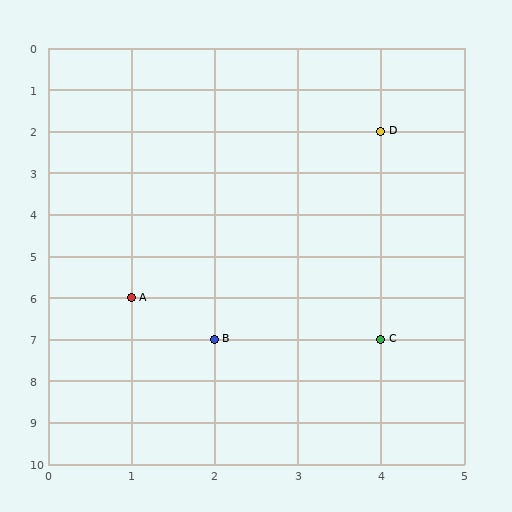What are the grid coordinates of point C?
Point C is at grid coordinates (4, 7).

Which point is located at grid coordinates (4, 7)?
Point C is at (4, 7).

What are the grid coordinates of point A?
Point A is at grid coordinates (1, 6).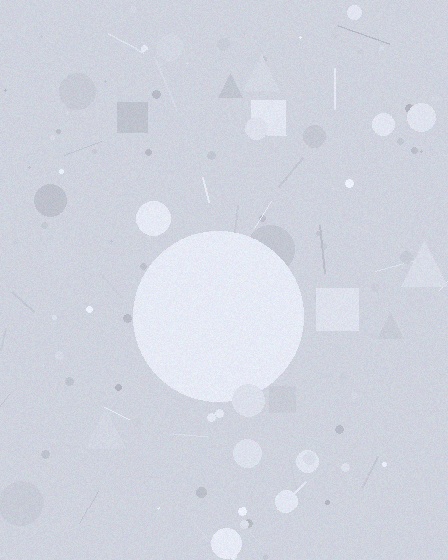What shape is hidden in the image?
A circle is hidden in the image.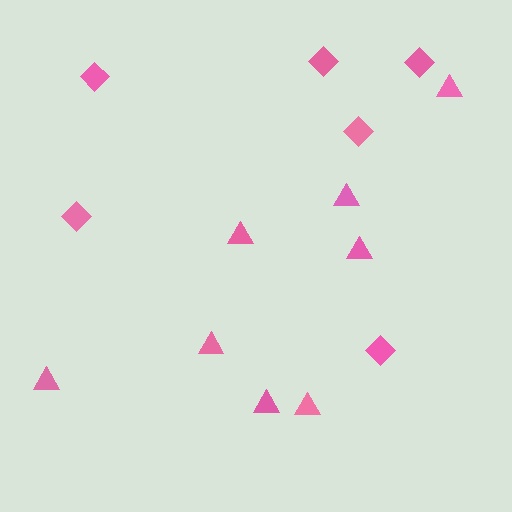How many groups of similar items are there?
There are 2 groups: one group of diamonds (6) and one group of triangles (8).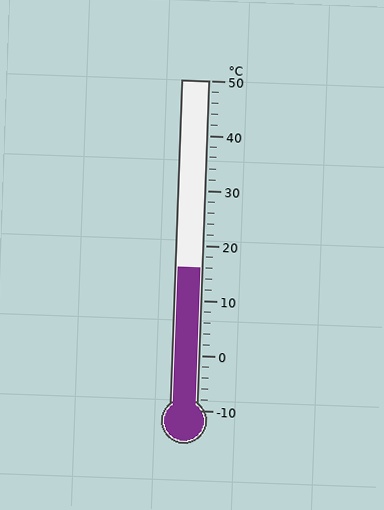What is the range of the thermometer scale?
The thermometer scale ranges from -10°C to 50°C.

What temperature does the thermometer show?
The thermometer shows approximately 16°C.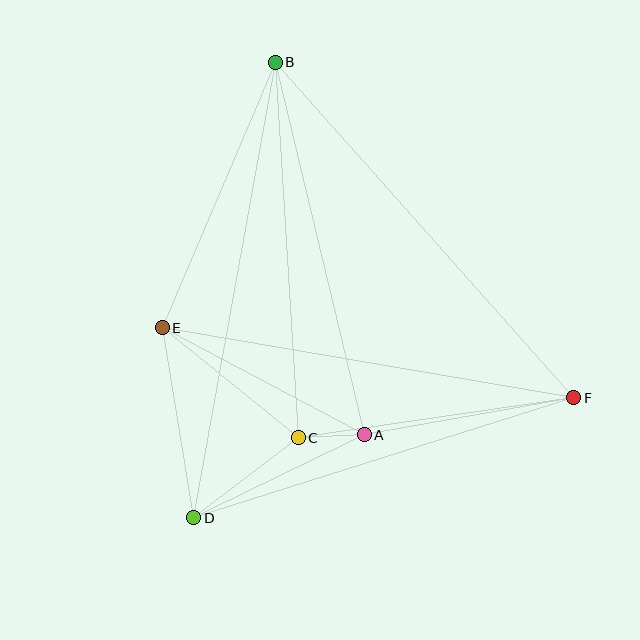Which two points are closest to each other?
Points A and C are closest to each other.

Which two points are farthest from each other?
Points B and D are farthest from each other.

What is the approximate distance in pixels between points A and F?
The distance between A and F is approximately 213 pixels.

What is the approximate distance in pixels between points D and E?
The distance between D and E is approximately 192 pixels.